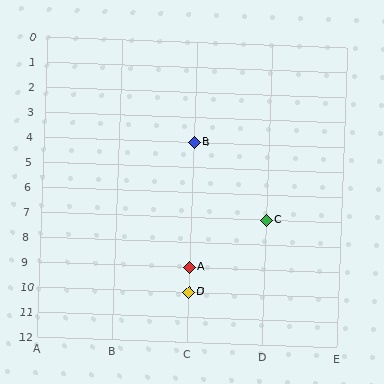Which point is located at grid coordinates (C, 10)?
Point D is at (C, 10).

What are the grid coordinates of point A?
Point A is at grid coordinates (C, 9).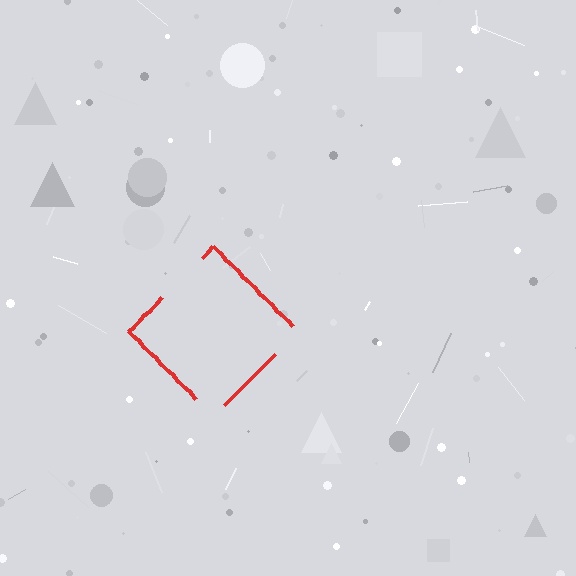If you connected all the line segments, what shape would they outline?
They would outline a diamond.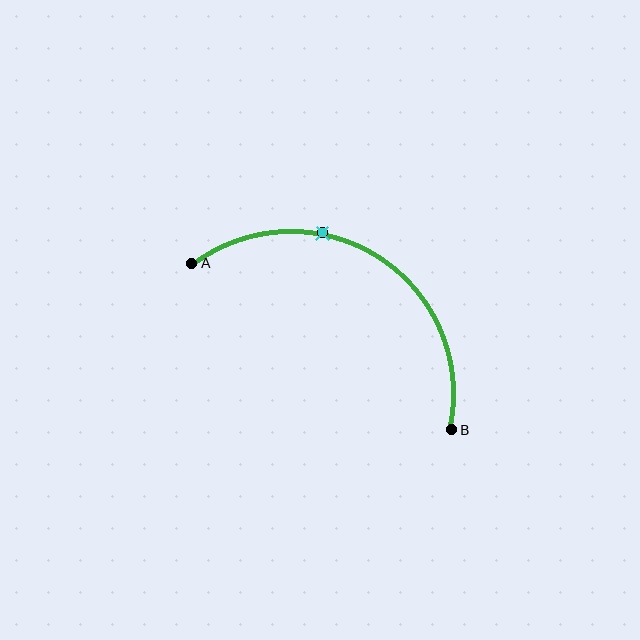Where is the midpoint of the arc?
The arc midpoint is the point on the curve farthest from the straight line joining A and B. It sits above that line.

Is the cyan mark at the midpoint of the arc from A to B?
No. The cyan mark lies on the arc but is closer to endpoint A. The arc midpoint would be at the point on the curve equidistant along the arc from both A and B.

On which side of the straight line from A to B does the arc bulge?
The arc bulges above the straight line connecting A and B.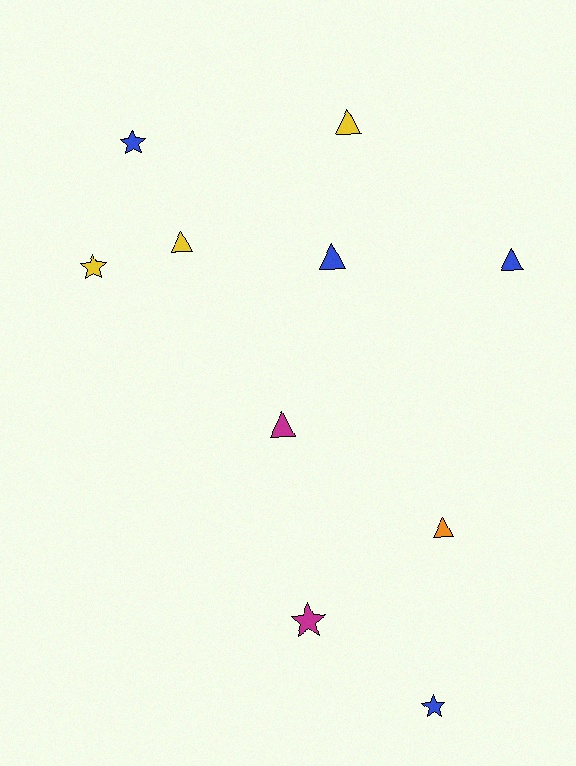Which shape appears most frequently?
Triangle, with 6 objects.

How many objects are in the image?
There are 10 objects.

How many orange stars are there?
There are no orange stars.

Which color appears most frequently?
Blue, with 4 objects.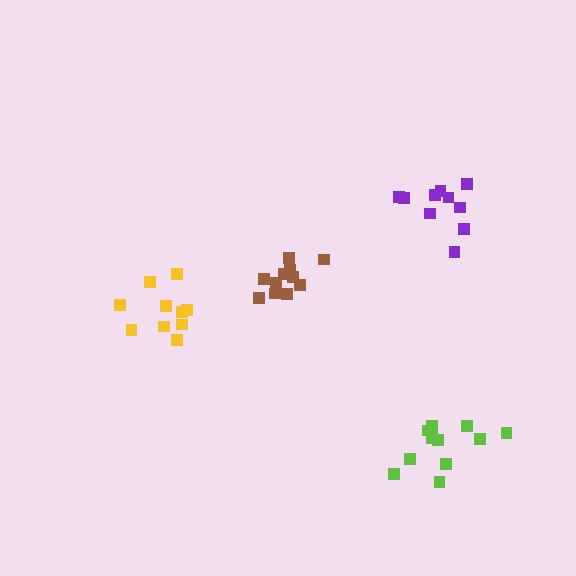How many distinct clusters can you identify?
There are 4 distinct clusters.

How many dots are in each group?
Group 1: 10 dots, Group 2: 10 dots, Group 3: 11 dots, Group 4: 11 dots (42 total).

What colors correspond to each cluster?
The clusters are colored: purple, yellow, brown, lime.